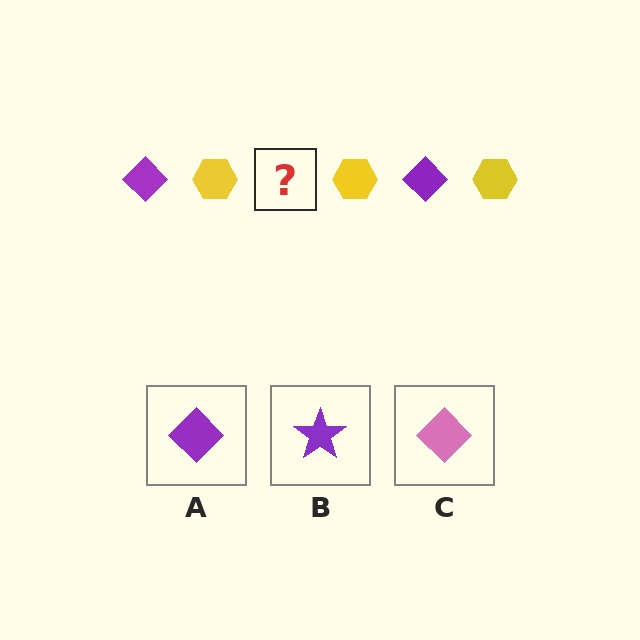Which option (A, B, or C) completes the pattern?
A.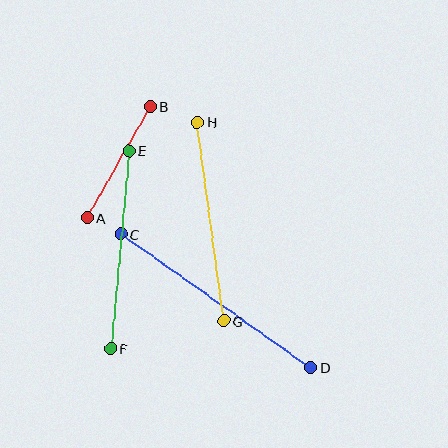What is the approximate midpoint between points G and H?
The midpoint is at approximately (211, 221) pixels.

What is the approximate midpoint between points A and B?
The midpoint is at approximately (119, 162) pixels.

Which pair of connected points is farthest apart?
Points C and D are farthest apart.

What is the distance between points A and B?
The distance is approximately 128 pixels.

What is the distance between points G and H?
The distance is approximately 200 pixels.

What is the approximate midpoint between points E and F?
The midpoint is at approximately (120, 250) pixels.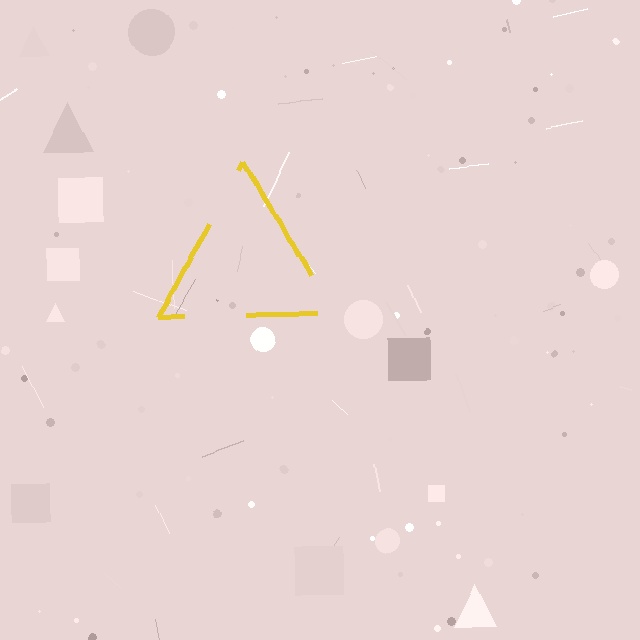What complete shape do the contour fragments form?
The contour fragments form a triangle.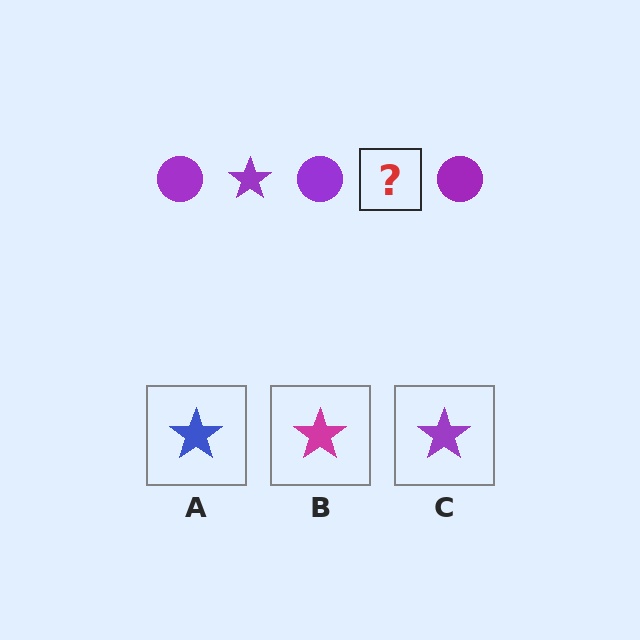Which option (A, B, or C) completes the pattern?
C.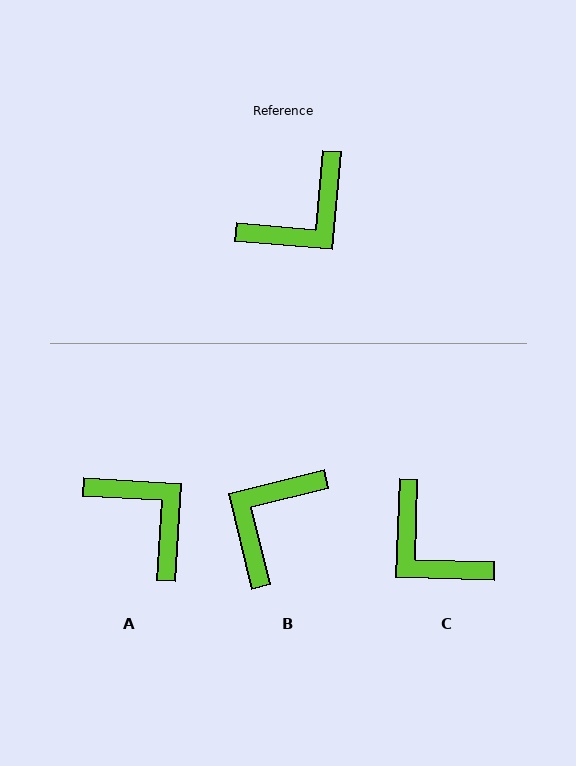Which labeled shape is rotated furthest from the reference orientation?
B, about 161 degrees away.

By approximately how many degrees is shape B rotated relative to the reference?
Approximately 161 degrees clockwise.